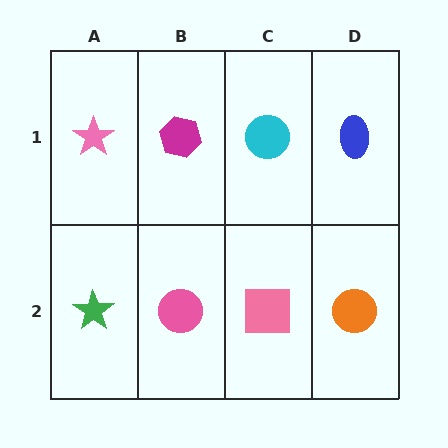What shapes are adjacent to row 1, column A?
A green star (row 2, column A), a magenta hexagon (row 1, column B).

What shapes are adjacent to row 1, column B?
A pink circle (row 2, column B), a pink star (row 1, column A), a cyan circle (row 1, column C).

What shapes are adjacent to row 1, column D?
An orange circle (row 2, column D), a cyan circle (row 1, column C).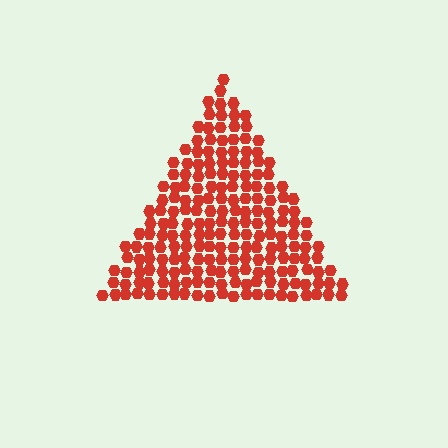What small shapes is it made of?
It is made of small hexagons.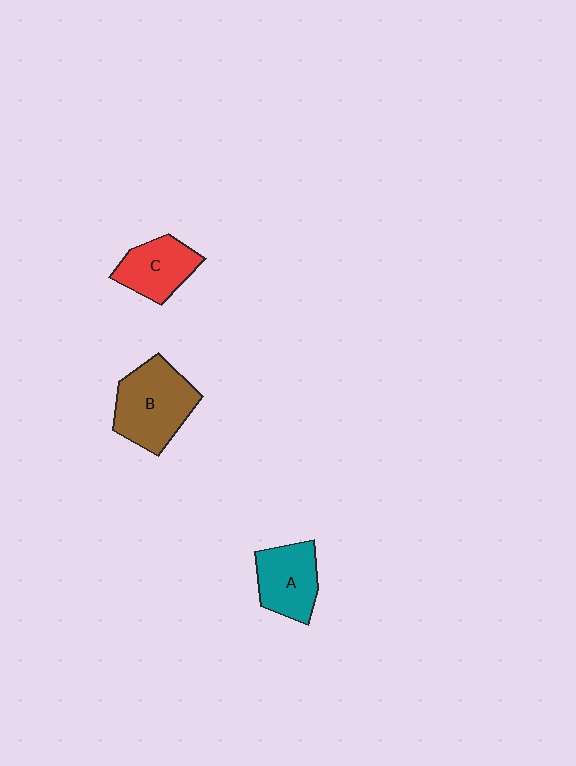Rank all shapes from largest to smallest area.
From largest to smallest: B (brown), A (teal), C (red).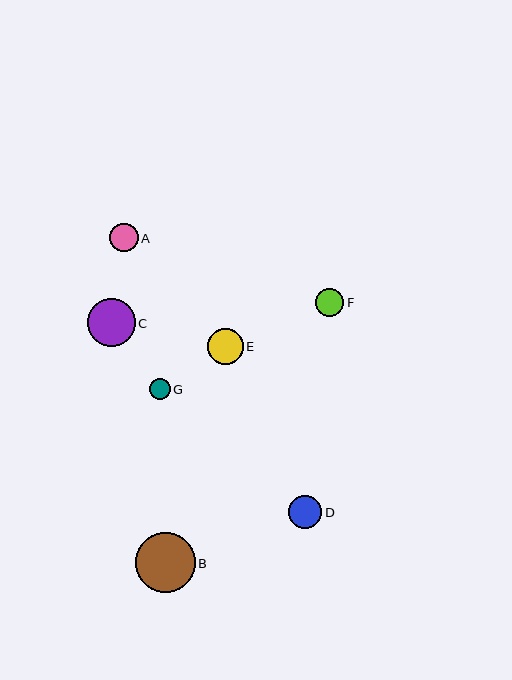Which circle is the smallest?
Circle G is the smallest with a size of approximately 21 pixels.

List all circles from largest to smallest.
From largest to smallest: B, C, E, D, F, A, G.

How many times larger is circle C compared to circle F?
Circle C is approximately 1.7 times the size of circle F.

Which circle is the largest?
Circle B is the largest with a size of approximately 59 pixels.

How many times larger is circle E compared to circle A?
Circle E is approximately 1.3 times the size of circle A.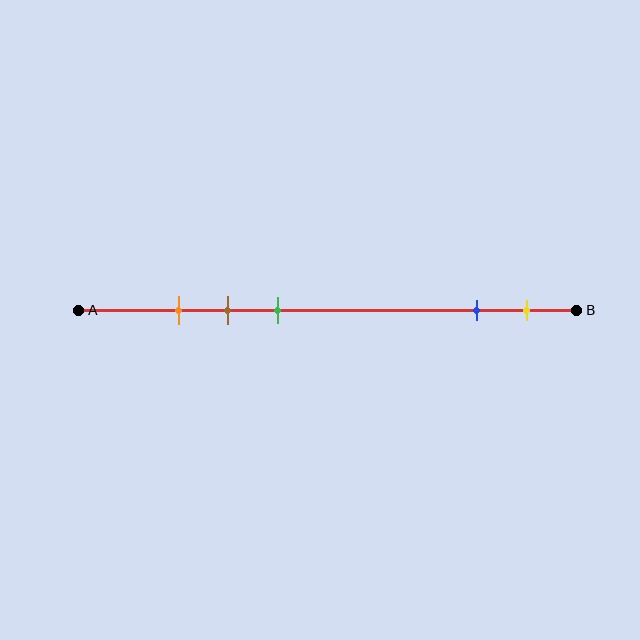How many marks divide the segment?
There are 5 marks dividing the segment.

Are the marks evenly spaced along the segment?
No, the marks are not evenly spaced.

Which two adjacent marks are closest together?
The orange and brown marks are the closest adjacent pair.